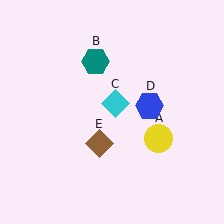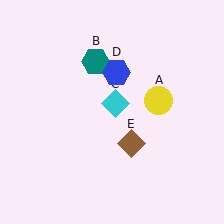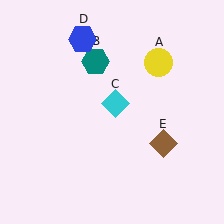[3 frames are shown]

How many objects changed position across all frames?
3 objects changed position: yellow circle (object A), blue hexagon (object D), brown diamond (object E).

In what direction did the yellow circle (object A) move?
The yellow circle (object A) moved up.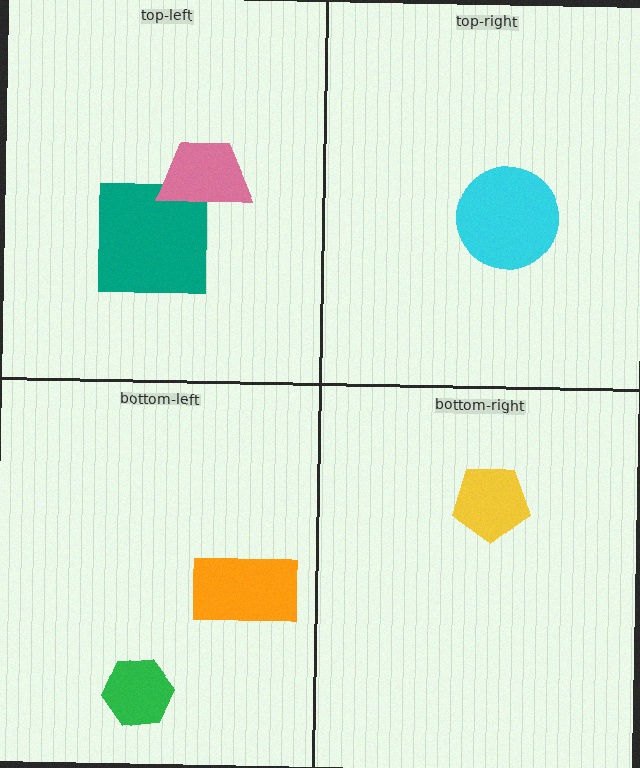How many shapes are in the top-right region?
1.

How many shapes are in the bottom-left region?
2.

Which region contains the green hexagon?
The bottom-left region.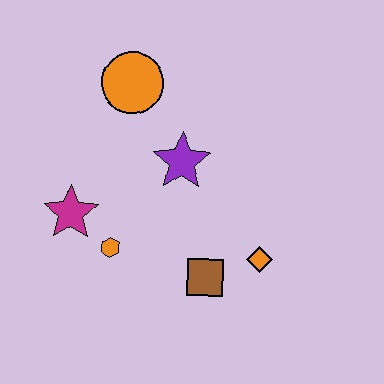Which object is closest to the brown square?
The orange diamond is closest to the brown square.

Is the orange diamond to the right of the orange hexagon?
Yes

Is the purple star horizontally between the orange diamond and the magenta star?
Yes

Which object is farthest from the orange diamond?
The orange circle is farthest from the orange diamond.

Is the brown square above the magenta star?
No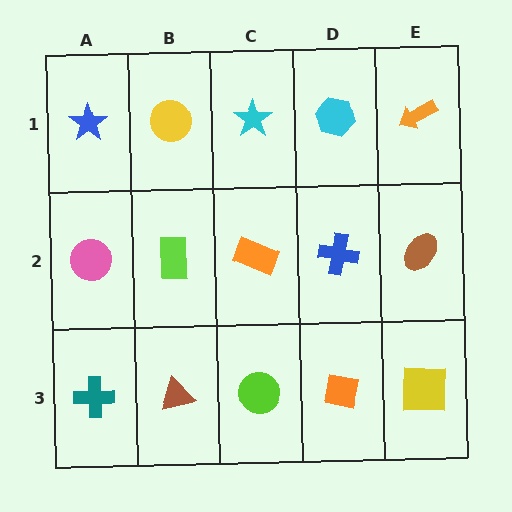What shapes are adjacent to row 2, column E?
An orange arrow (row 1, column E), a yellow square (row 3, column E), a blue cross (row 2, column D).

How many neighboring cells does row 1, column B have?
3.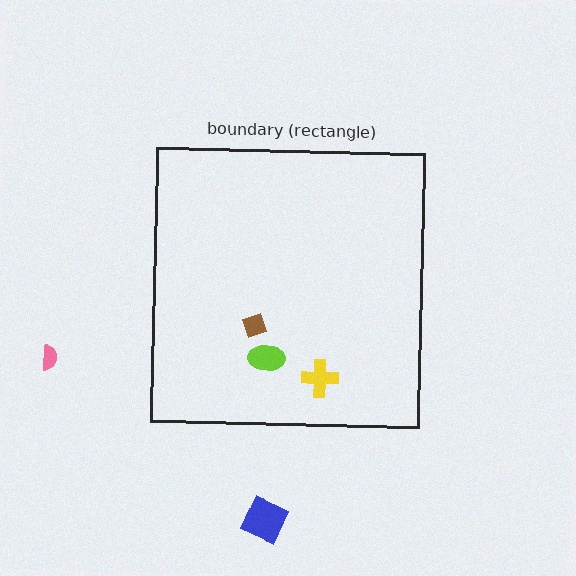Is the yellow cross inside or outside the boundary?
Inside.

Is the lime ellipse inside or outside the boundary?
Inside.